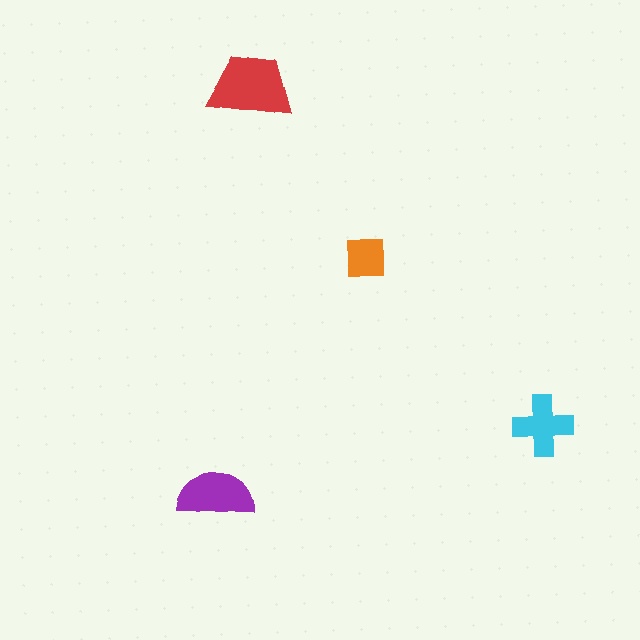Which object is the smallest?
The orange square.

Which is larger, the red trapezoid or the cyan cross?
The red trapezoid.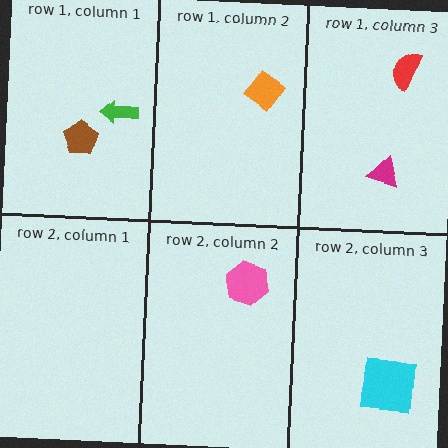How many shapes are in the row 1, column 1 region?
2.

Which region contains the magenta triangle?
The row 1, column 3 region.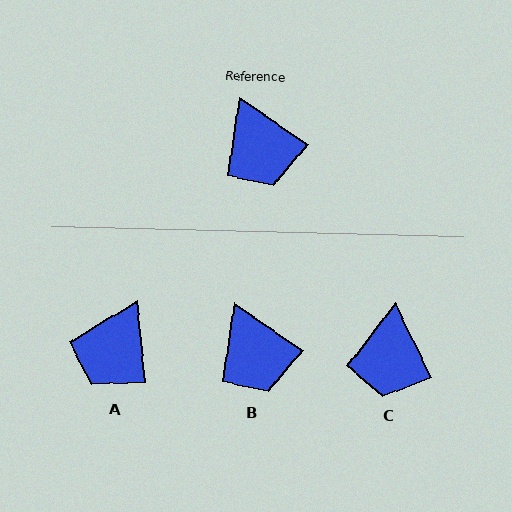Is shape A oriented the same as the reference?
No, it is off by about 49 degrees.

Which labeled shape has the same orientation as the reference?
B.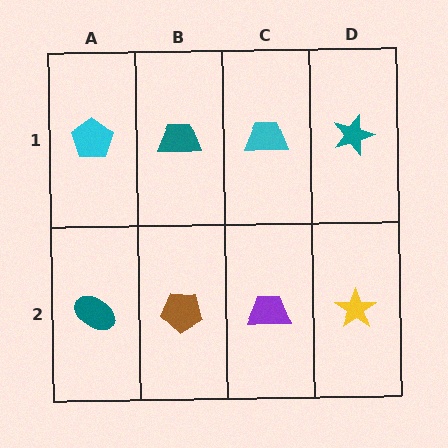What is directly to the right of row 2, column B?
A purple trapezoid.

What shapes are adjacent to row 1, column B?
A brown pentagon (row 2, column B), a cyan pentagon (row 1, column A), a cyan trapezoid (row 1, column C).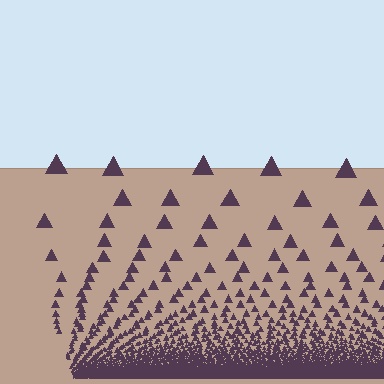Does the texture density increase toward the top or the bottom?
Density increases toward the bottom.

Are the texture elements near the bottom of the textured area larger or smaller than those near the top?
Smaller. The gradient is inverted — elements near the bottom are smaller and denser.